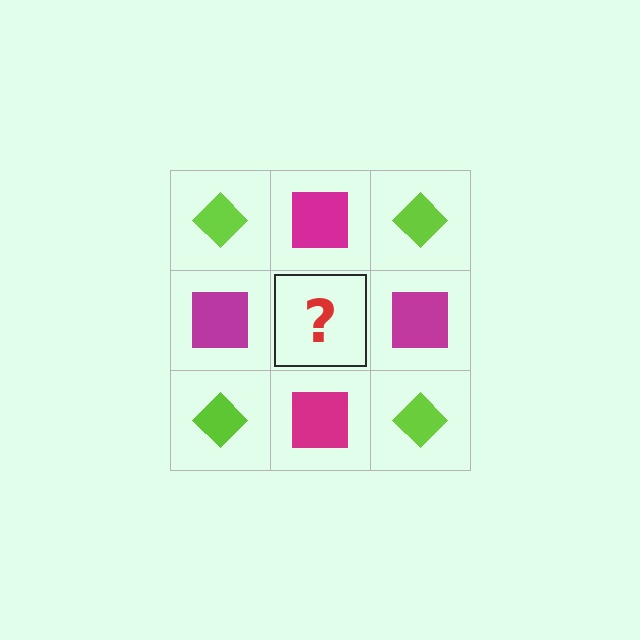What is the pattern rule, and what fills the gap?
The rule is that it alternates lime diamond and magenta square in a checkerboard pattern. The gap should be filled with a lime diamond.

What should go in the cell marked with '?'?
The missing cell should contain a lime diamond.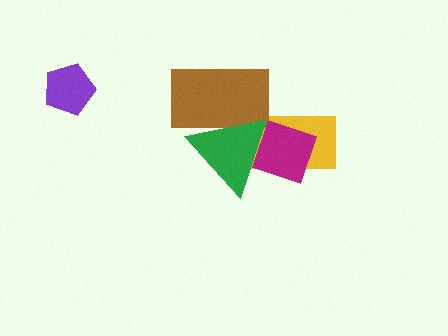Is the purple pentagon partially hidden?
No, no other shape covers it.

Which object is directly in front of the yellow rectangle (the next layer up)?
The magenta square is directly in front of the yellow rectangle.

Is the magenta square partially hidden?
Yes, it is partially covered by another shape.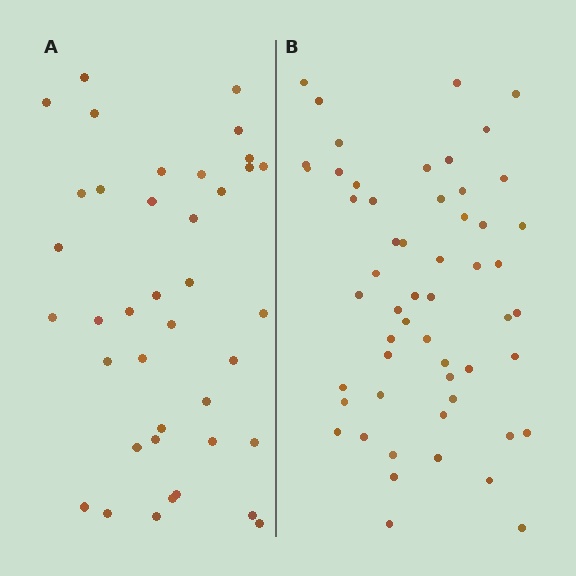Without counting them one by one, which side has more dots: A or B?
Region B (the right region) has more dots.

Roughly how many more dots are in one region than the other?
Region B has approximately 15 more dots than region A.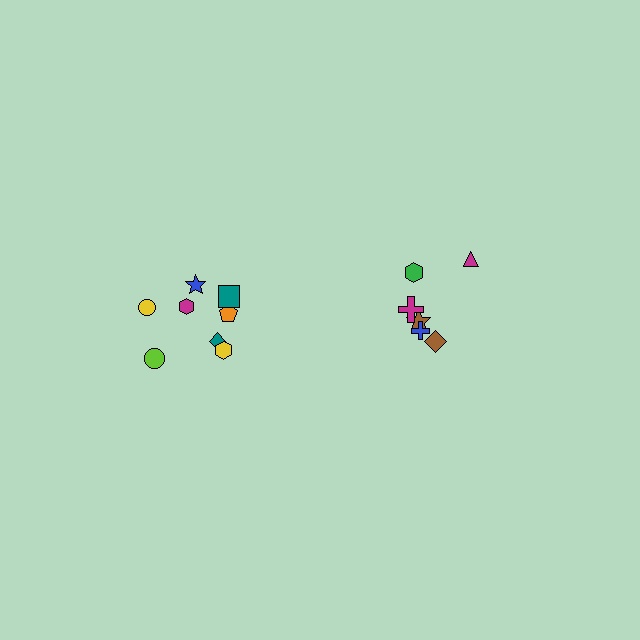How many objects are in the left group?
There are 8 objects.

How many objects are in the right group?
There are 6 objects.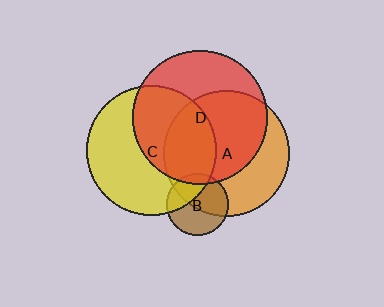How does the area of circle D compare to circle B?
Approximately 4.7 times.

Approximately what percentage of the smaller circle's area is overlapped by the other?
Approximately 35%.